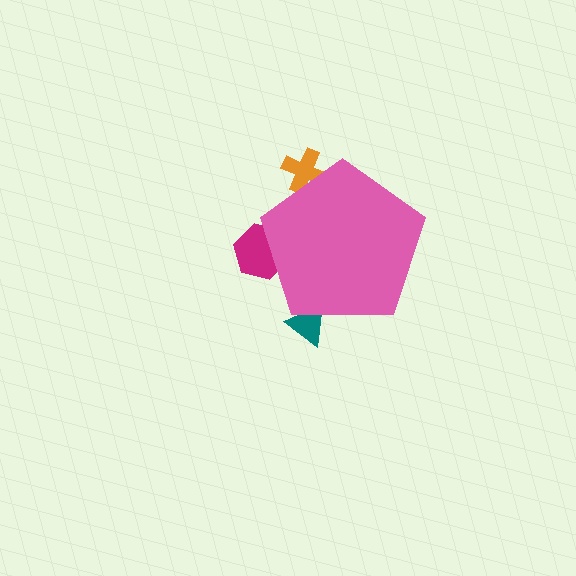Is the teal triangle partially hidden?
Yes, the teal triangle is partially hidden behind the pink pentagon.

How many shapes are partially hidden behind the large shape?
3 shapes are partially hidden.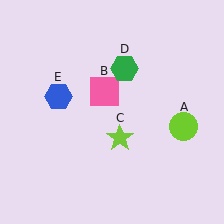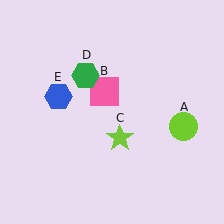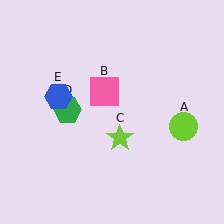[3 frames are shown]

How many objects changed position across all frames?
1 object changed position: green hexagon (object D).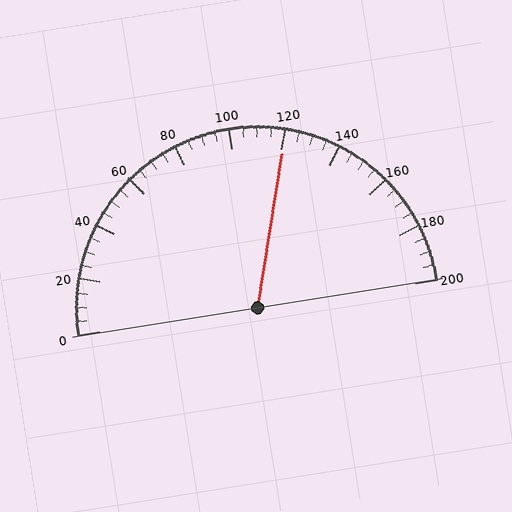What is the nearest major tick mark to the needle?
The nearest major tick mark is 120.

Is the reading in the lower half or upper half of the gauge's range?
The reading is in the upper half of the range (0 to 200).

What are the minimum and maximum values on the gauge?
The gauge ranges from 0 to 200.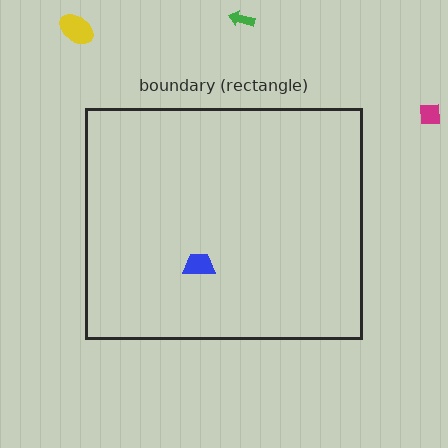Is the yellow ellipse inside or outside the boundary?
Outside.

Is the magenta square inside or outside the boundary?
Outside.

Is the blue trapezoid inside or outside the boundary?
Inside.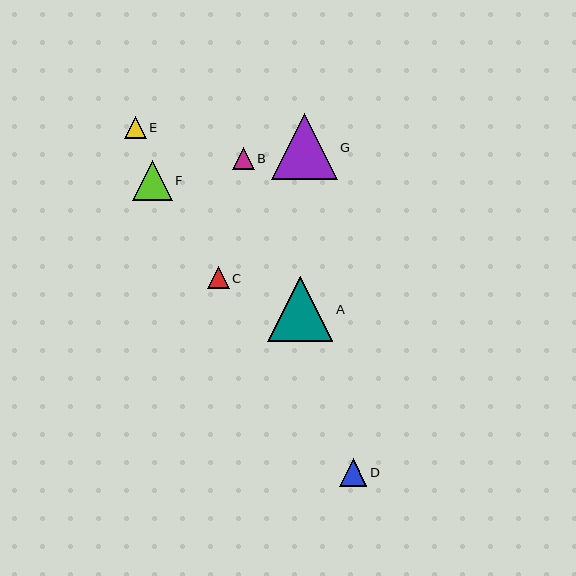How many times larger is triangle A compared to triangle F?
Triangle A is approximately 1.6 times the size of triangle F.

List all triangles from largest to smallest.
From largest to smallest: G, A, F, D, E, C, B.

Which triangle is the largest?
Triangle G is the largest with a size of approximately 66 pixels.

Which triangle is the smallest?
Triangle B is the smallest with a size of approximately 22 pixels.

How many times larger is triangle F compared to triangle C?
Triangle F is approximately 1.8 times the size of triangle C.